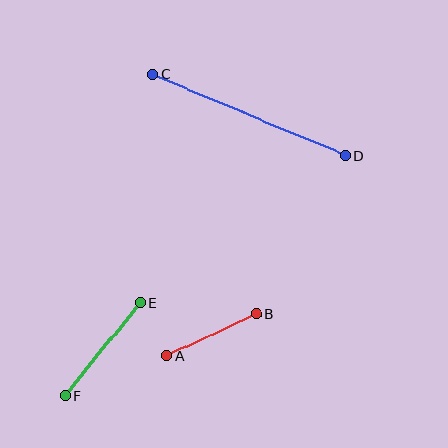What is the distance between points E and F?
The distance is approximately 120 pixels.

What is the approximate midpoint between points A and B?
The midpoint is at approximately (211, 335) pixels.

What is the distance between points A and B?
The distance is approximately 99 pixels.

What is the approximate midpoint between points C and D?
The midpoint is at approximately (249, 115) pixels.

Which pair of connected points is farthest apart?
Points C and D are farthest apart.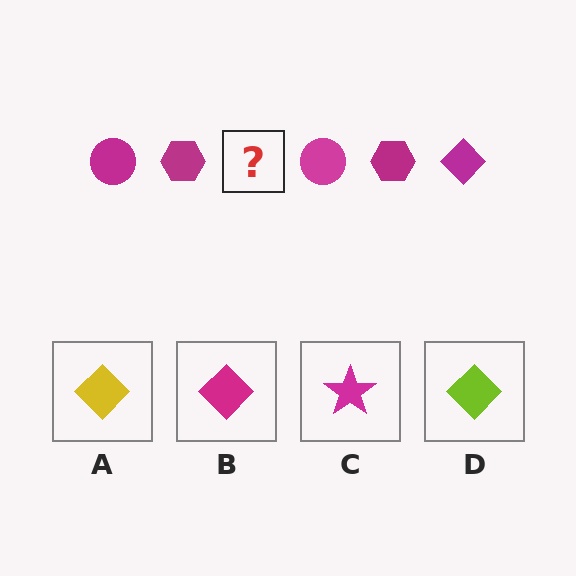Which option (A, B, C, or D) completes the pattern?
B.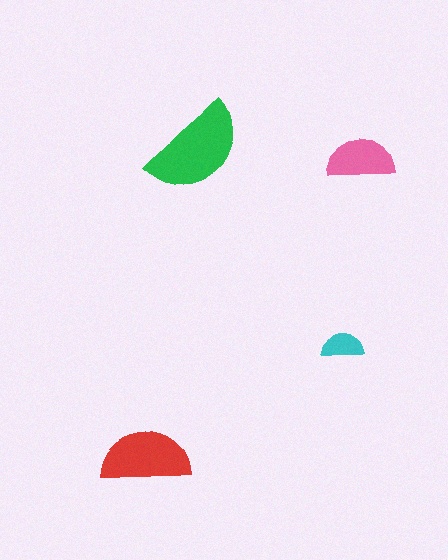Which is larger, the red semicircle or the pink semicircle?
The red one.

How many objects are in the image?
There are 4 objects in the image.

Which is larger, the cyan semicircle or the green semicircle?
The green one.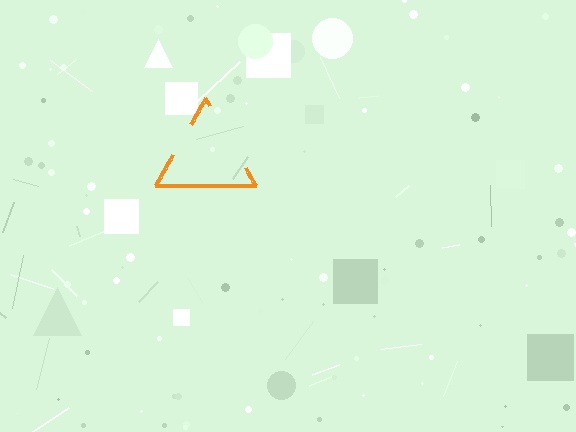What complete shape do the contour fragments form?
The contour fragments form a triangle.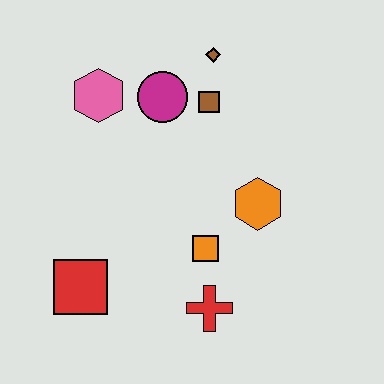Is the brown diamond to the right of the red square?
Yes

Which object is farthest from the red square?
The brown diamond is farthest from the red square.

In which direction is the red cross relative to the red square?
The red cross is to the right of the red square.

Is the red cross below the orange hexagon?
Yes